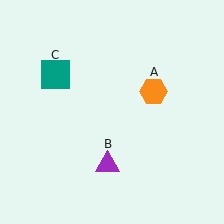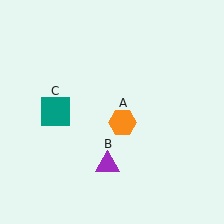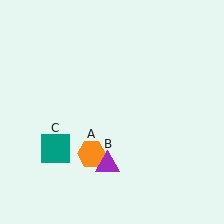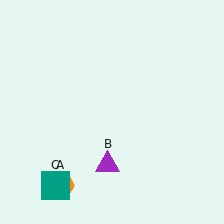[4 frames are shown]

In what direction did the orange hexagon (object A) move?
The orange hexagon (object A) moved down and to the left.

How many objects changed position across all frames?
2 objects changed position: orange hexagon (object A), teal square (object C).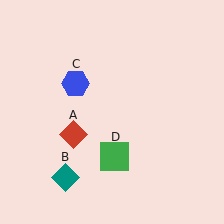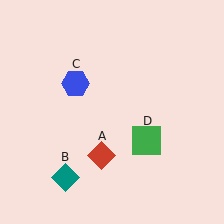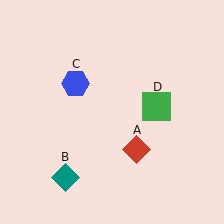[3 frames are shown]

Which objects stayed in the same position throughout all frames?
Teal diamond (object B) and blue hexagon (object C) remained stationary.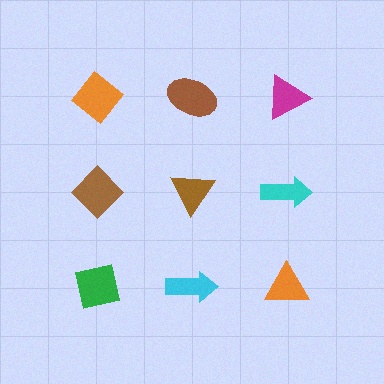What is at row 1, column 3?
A magenta triangle.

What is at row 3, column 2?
A cyan arrow.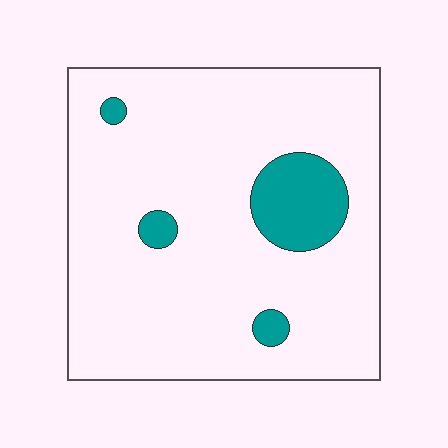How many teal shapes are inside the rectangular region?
4.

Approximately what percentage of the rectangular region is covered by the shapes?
Approximately 10%.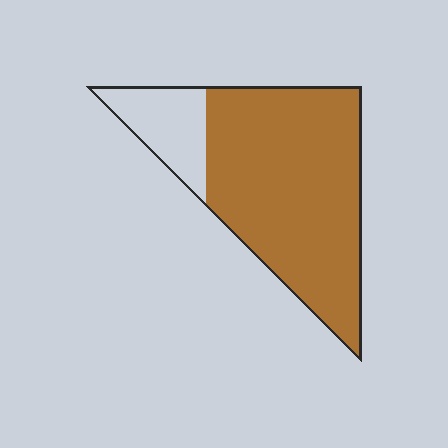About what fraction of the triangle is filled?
About four fifths (4/5).